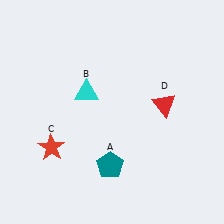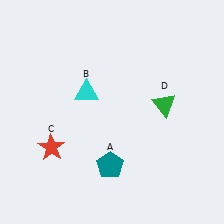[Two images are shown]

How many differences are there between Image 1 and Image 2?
There is 1 difference between the two images.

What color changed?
The triangle (D) changed from red in Image 1 to green in Image 2.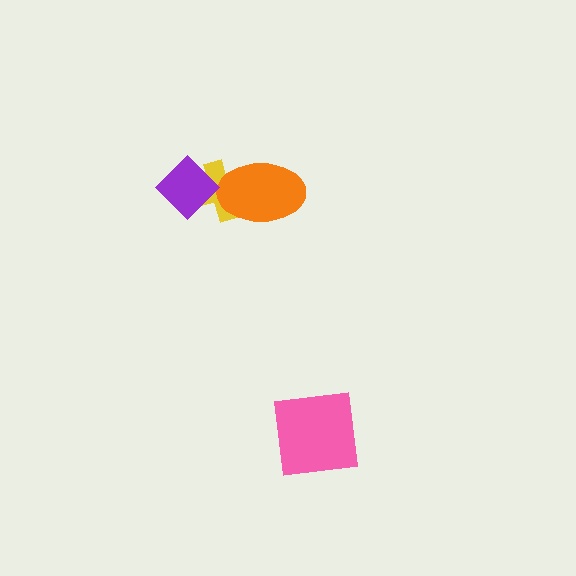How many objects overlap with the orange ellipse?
1 object overlaps with the orange ellipse.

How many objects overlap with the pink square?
0 objects overlap with the pink square.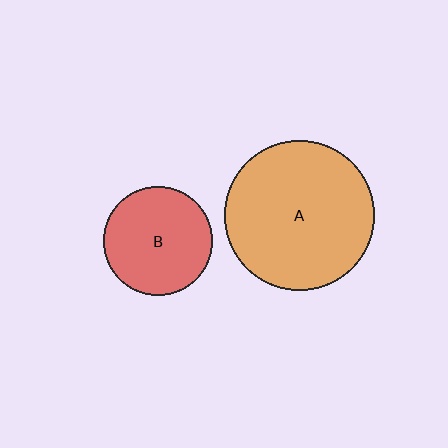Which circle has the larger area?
Circle A (orange).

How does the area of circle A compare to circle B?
Approximately 1.9 times.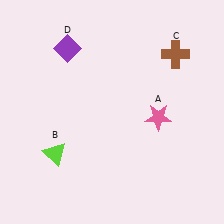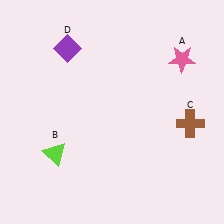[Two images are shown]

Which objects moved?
The objects that moved are: the pink star (A), the brown cross (C).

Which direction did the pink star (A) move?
The pink star (A) moved up.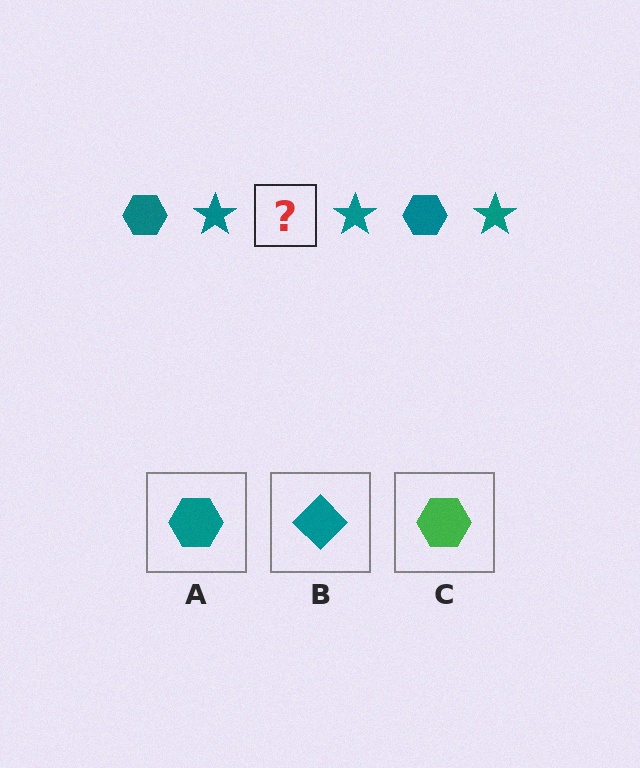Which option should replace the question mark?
Option A.